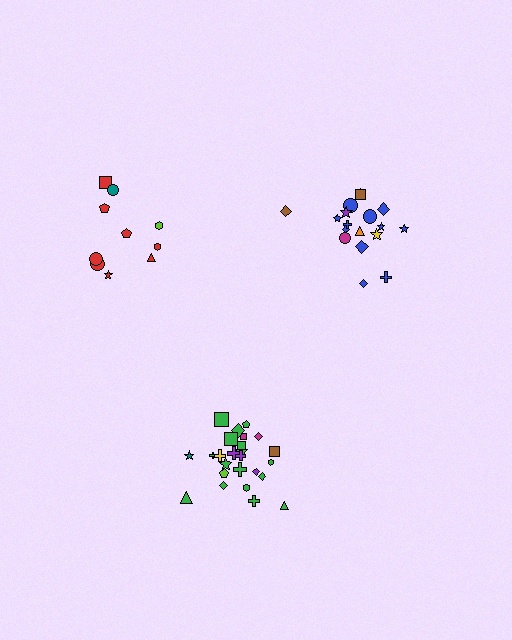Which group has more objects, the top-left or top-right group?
The top-right group.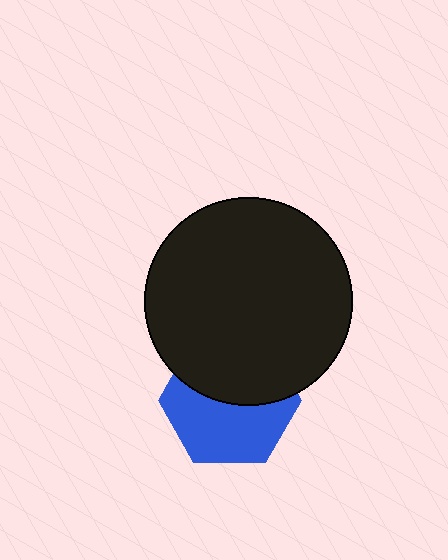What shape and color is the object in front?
The object in front is a black circle.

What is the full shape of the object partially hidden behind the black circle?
The partially hidden object is a blue hexagon.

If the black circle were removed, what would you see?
You would see the complete blue hexagon.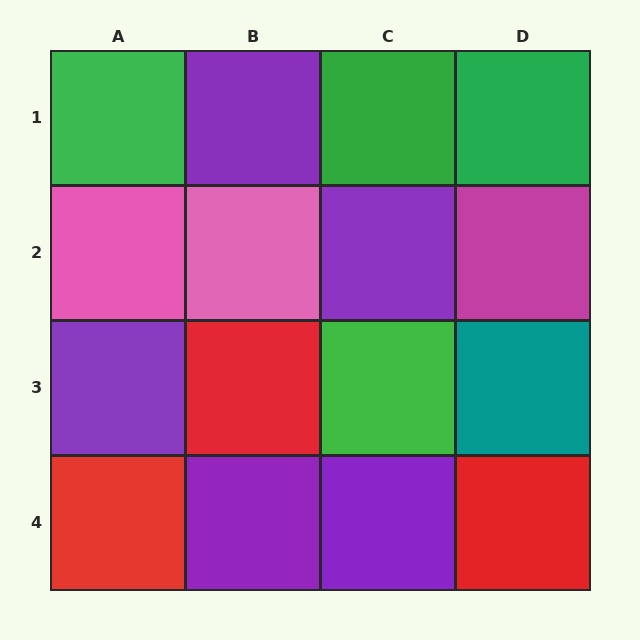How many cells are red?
3 cells are red.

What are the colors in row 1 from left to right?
Green, purple, green, green.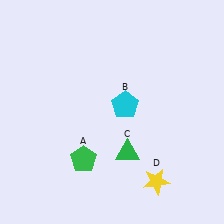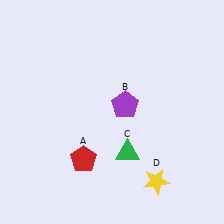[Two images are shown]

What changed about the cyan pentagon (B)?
In Image 1, B is cyan. In Image 2, it changed to purple.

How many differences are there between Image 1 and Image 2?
There are 2 differences between the two images.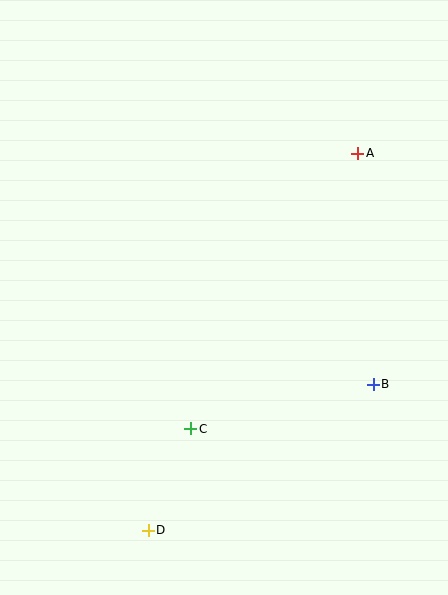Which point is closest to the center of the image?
Point C at (191, 429) is closest to the center.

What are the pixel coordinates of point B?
Point B is at (373, 384).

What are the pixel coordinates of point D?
Point D is at (148, 530).